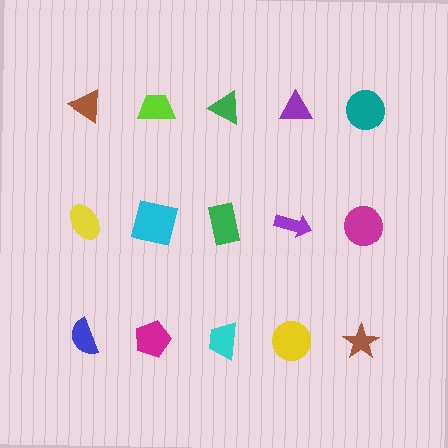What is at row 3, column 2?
A magenta pentagon.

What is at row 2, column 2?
A cyan square.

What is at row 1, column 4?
A purple triangle.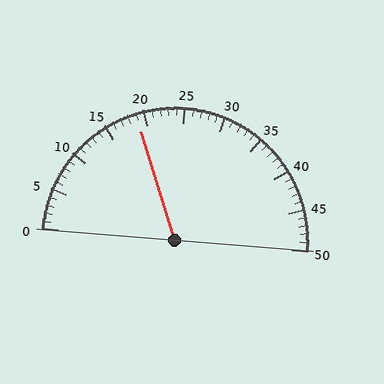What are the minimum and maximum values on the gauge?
The gauge ranges from 0 to 50.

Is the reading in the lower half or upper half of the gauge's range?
The reading is in the lower half of the range (0 to 50).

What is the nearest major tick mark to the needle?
The nearest major tick mark is 20.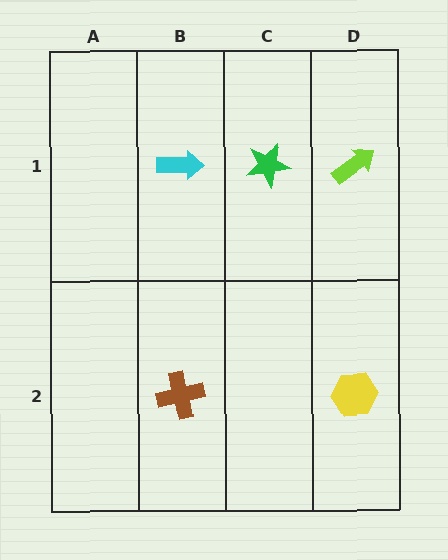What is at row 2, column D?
A yellow hexagon.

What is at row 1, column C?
A green star.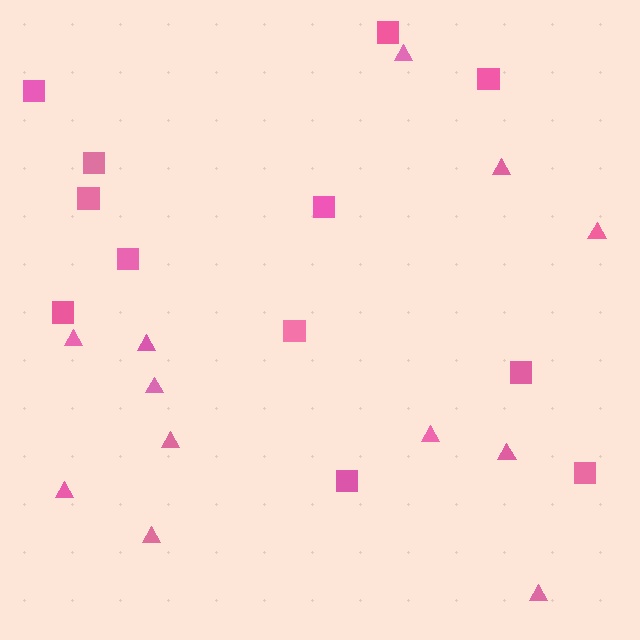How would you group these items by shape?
There are 2 groups: one group of squares (12) and one group of triangles (12).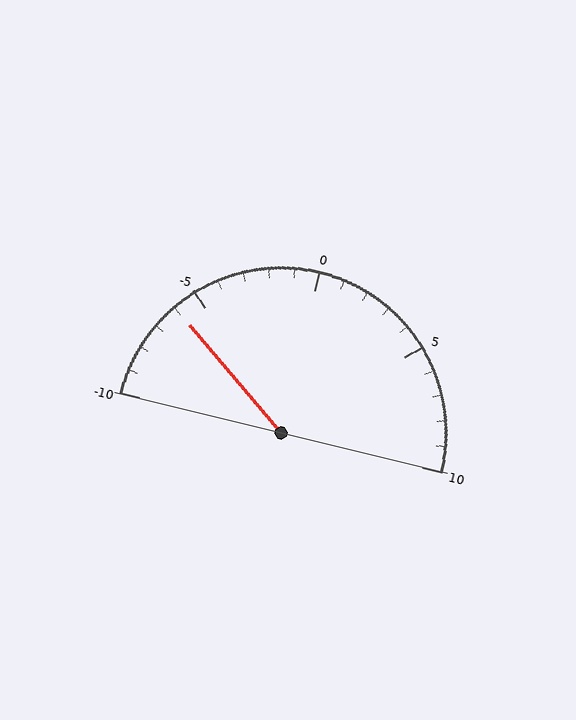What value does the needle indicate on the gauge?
The needle indicates approximately -6.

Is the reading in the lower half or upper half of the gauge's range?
The reading is in the lower half of the range (-10 to 10).